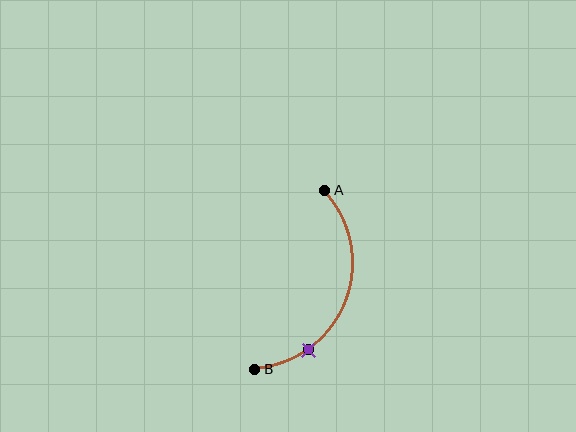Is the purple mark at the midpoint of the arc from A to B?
No. The purple mark lies on the arc but is closer to endpoint B. The arc midpoint would be at the point on the curve equidistant along the arc from both A and B.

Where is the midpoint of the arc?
The arc midpoint is the point on the curve farthest from the straight line joining A and B. It sits to the right of that line.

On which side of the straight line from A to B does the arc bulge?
The arc bulges to the right of the straight line connecting A and B.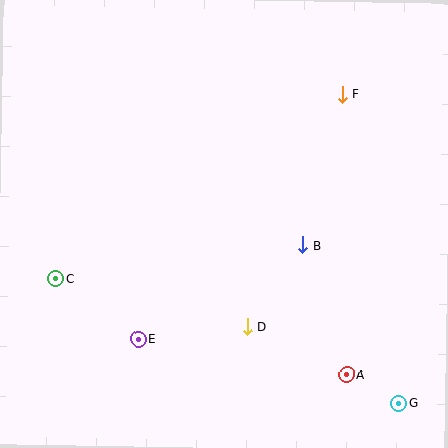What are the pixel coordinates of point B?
Point B is at (303, 245).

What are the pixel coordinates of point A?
Point A is at (347, 375).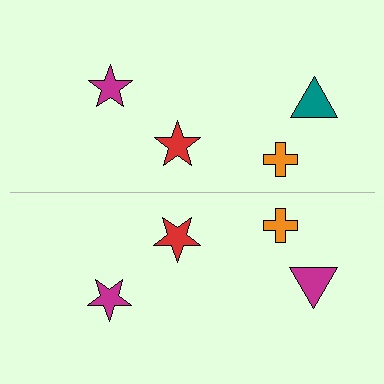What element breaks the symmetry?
The magenta triangle on the bottom side breaks the symmetry — its mirror counterpart is teal.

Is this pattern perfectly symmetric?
No, the pattern is not perfectly symmetric. The magenta triangle on the bottom side breaks the symmetry — its mirror counterpart is teal.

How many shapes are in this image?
There are 8 shapes in this image.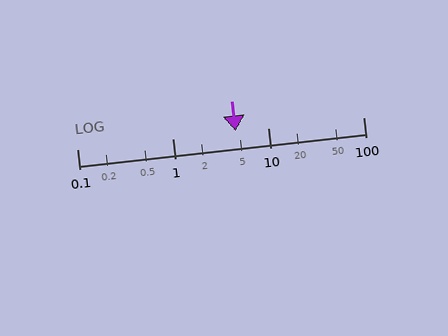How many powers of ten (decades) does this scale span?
The scale spans 3 decades, from 0.1 to 100.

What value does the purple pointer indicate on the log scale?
The pointer indicates approximately 4.6.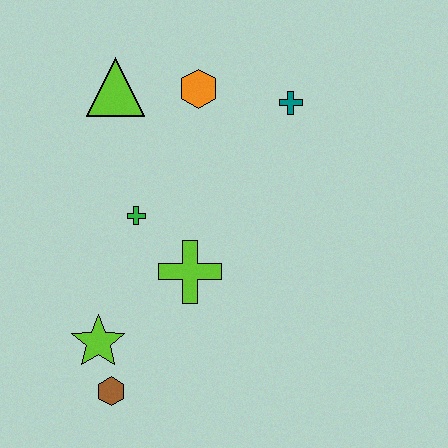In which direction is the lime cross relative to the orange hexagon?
The lime cross is below the orange hexagon.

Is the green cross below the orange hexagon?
Yes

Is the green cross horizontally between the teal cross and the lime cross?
No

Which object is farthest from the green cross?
The teal cross is farthest from the green cross.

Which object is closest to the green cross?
The lime cross is closest to the green cross.